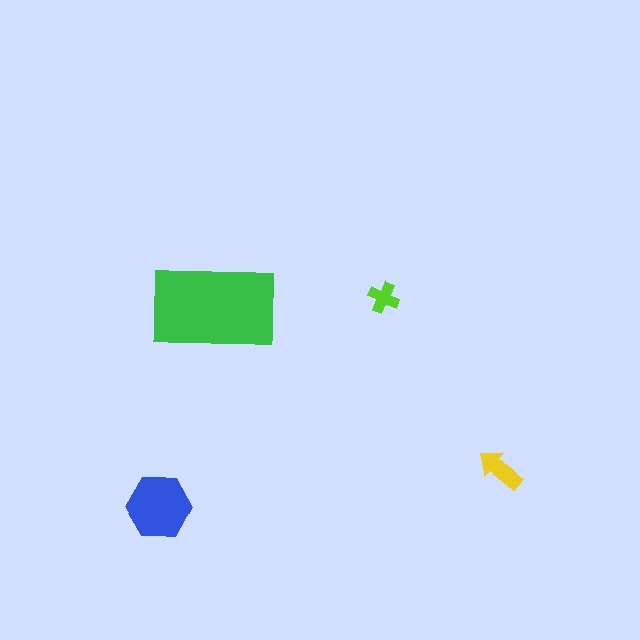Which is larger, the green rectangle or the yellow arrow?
The green rectangle.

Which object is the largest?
The green rectangle.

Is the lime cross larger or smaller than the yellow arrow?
Smaller.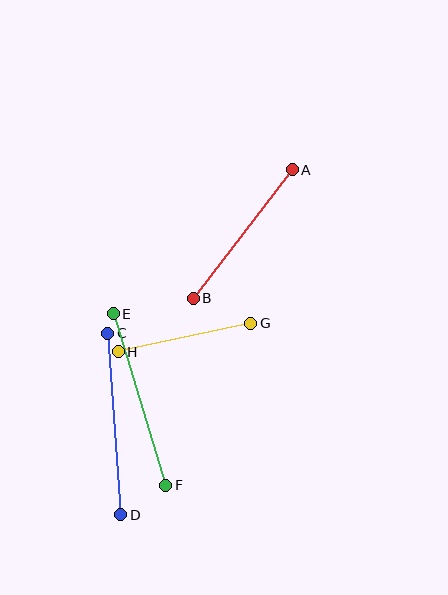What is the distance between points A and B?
The distance is approximately 162 pixels.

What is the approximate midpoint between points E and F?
The midpoint is at approximately (140, 399) pixels.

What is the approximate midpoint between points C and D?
The midpoint is at approximately (114, 424) pixels.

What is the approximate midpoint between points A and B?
The midpoint is at approximately (243, 234) pixels.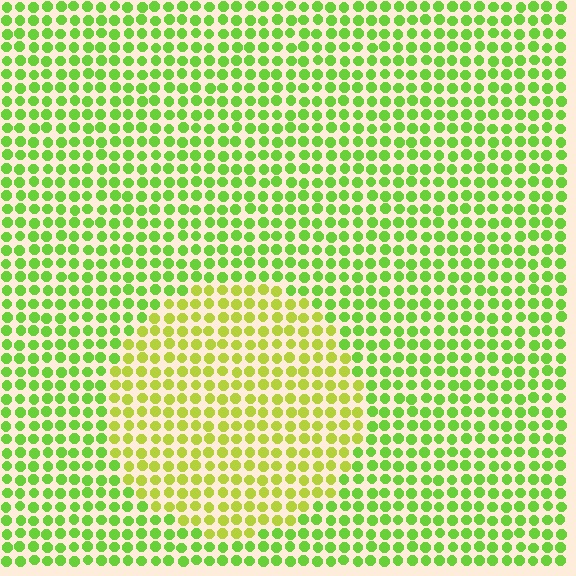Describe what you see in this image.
The image is filled with small lime elements in a uniform arrangement. A circle-shaped region is visible where the elements are tinted to a slightly different hue, forming a subtle color boundary.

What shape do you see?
I see a circle.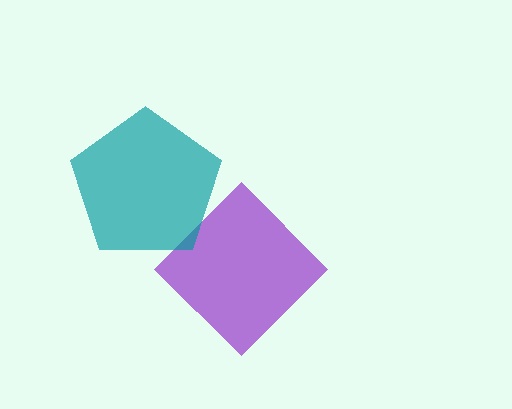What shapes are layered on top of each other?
The layered shapes are: a purple diamond, a teal pentagon.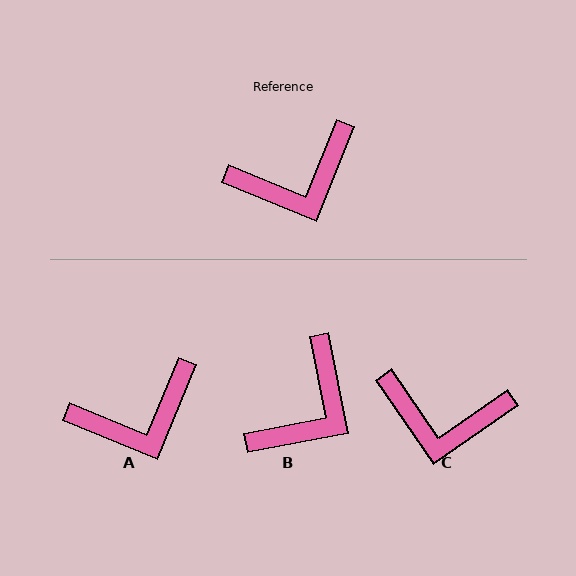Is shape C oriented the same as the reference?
No, it is off by about 33 degrees.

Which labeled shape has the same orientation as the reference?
A.